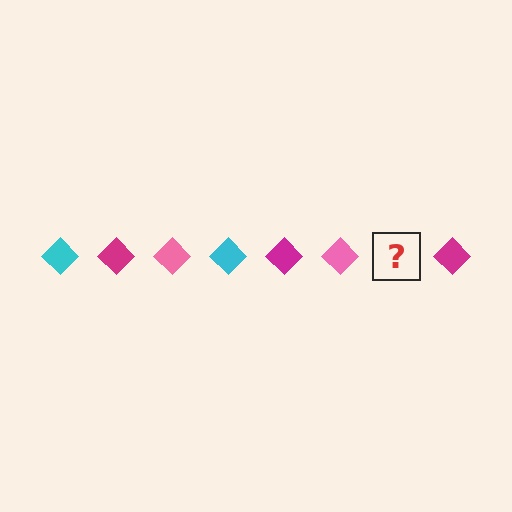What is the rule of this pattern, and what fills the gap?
The rule is that the pattern cycles through cyan, magenta, pink diamonds. The gap should be filled with a cyan diamond.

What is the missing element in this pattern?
The missing element is a cyan diamond.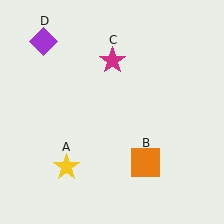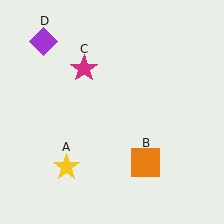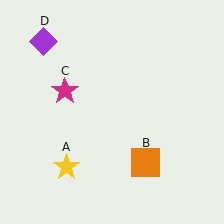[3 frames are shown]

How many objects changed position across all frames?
1 object changed position: magenta star (object C).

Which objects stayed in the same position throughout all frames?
Yellow star (object A) and orange square (object B) and purple diamond (object D) remained stationary.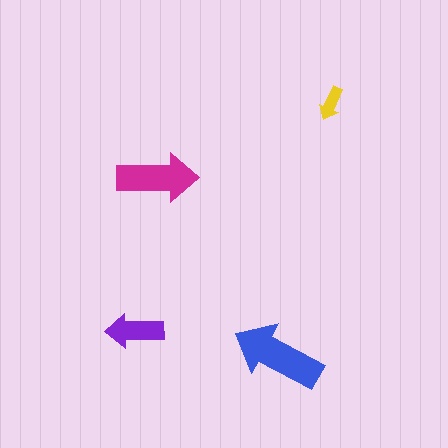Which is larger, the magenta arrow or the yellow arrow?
The magenta one.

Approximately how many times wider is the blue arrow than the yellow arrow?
About 2.5 times wider.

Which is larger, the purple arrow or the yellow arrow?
The purple one.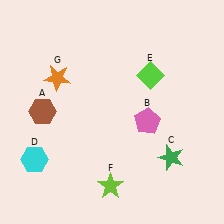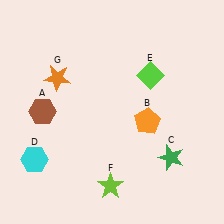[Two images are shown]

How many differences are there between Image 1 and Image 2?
There is 1 difference between the two images.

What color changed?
The pentagon (B) changed from pink in Image 1 to orange in Image 2.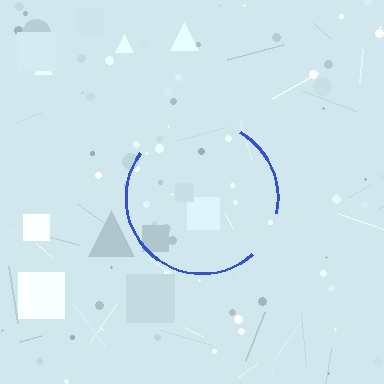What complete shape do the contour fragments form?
The contour fragments form a circle.